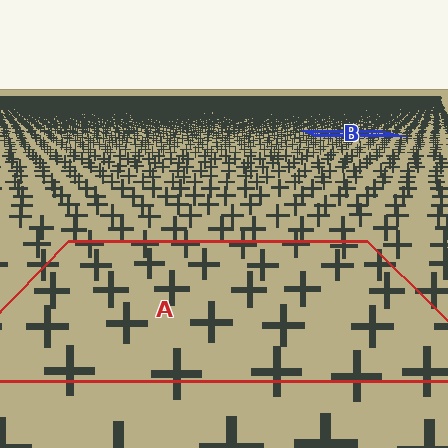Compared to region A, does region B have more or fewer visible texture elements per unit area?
Region B has more texture elements per unit area — they are packed more densely because it is farther away.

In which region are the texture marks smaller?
The texture marks are smaller in region B, because it is farther away.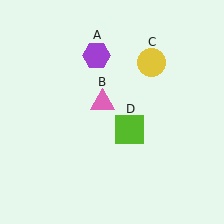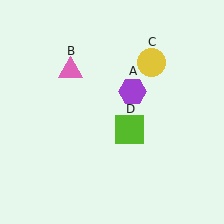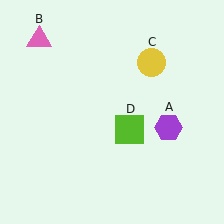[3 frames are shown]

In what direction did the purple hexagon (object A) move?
The purple hexagon (object A) moved down and to the right.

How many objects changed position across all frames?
2 objects changed position: purple hexagon (object A), pink triangle (object B).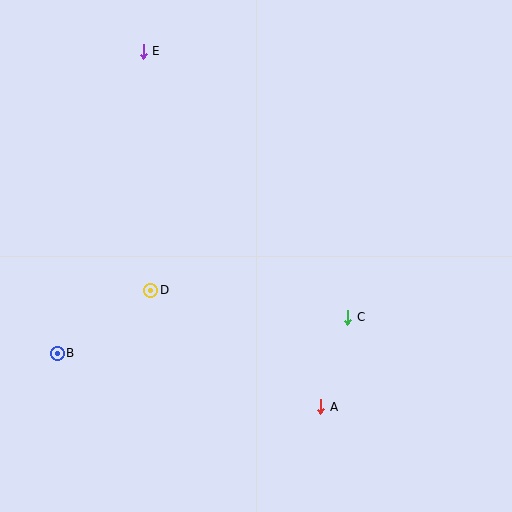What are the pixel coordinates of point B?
Point B is at (57, 353).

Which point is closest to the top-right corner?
Point C is closest to the top-right corner.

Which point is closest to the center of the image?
Point C at (348, 317) is closest to the center.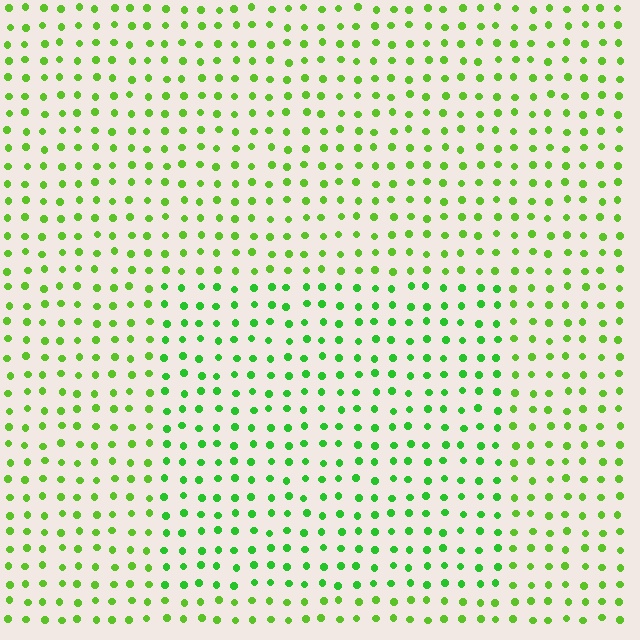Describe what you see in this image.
The image is filled with small lime elements in a uniform arrangement. A rectangle-shaped region is visible where the elements are tinted to a slightly different hue, forming a subtle color boundary.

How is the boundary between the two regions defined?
The boundary is defined purely by a slight shift in hue (about 21 degrees). Spacing, size, and orientation are identical on both sides.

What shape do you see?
I see a rectangle.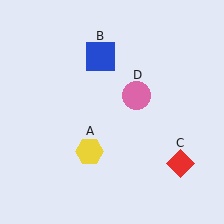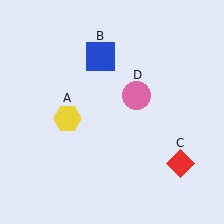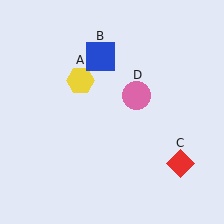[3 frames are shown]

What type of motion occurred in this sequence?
The yellow hexagon (object A) rotated clockwise around the center of the scene.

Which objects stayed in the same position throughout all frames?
Blue square (object B) and red diamond (object C) and pink circle (object D) remained stationary.